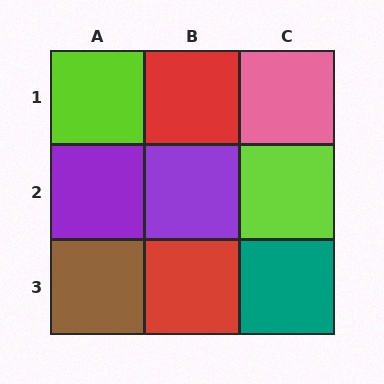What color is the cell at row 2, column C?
Lime.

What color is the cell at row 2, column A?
Purple.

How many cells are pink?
1 cell is pink.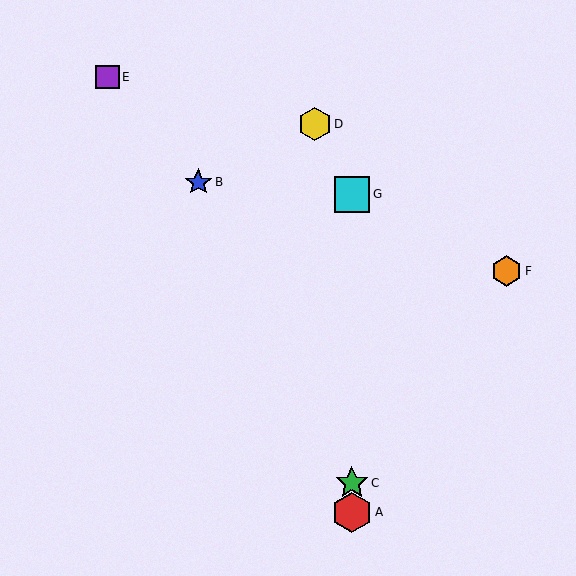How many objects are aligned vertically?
3 objects (A, C, G) are aligned vertically.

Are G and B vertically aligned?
No, G is at x≈352 and B is at x≈198.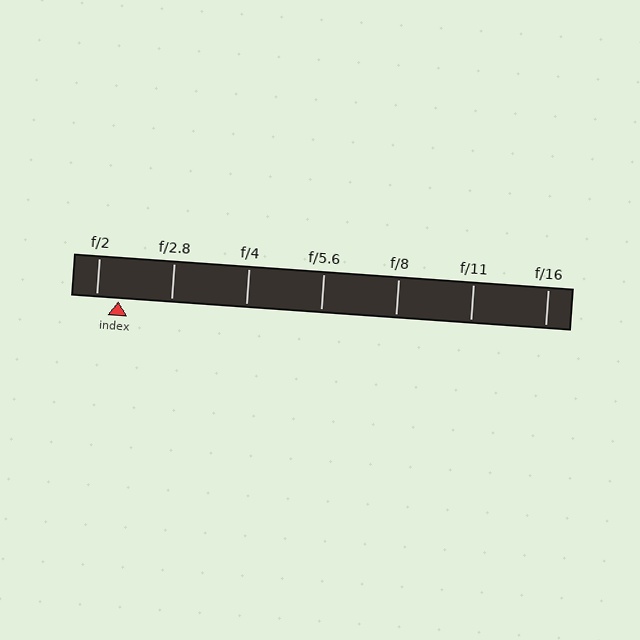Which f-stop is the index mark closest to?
The index mark is closest to f/2.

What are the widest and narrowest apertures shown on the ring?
The widest aperture shown is f/2 and the narrowest is f/16.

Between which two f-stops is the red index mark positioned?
The index mark is between f/2 and f/2.8.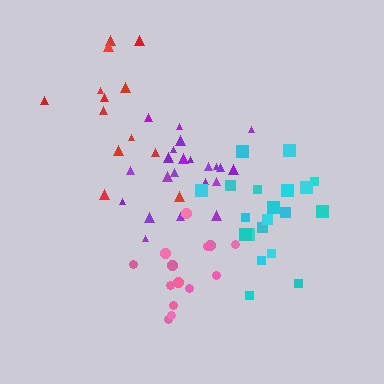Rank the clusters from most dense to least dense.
pink, cyan, purple, red.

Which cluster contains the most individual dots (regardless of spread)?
Purple (22).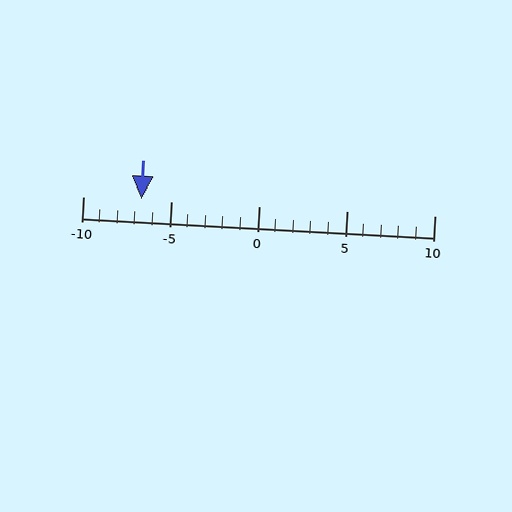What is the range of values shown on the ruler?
The ruler shows values from -10 to 10.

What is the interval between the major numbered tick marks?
The major tick marks are spaced 5 units apart.